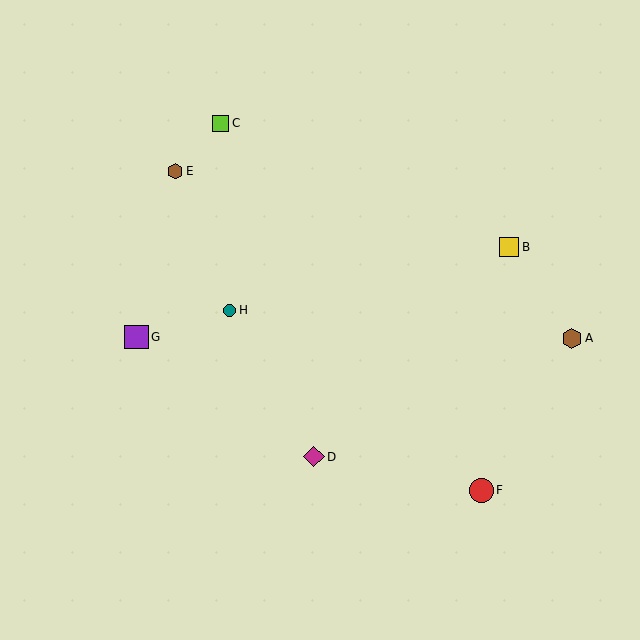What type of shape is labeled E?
Shape E is a brown hexagon.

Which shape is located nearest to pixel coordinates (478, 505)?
The red circle (labeled F) at (481, 490) is nearest to that location.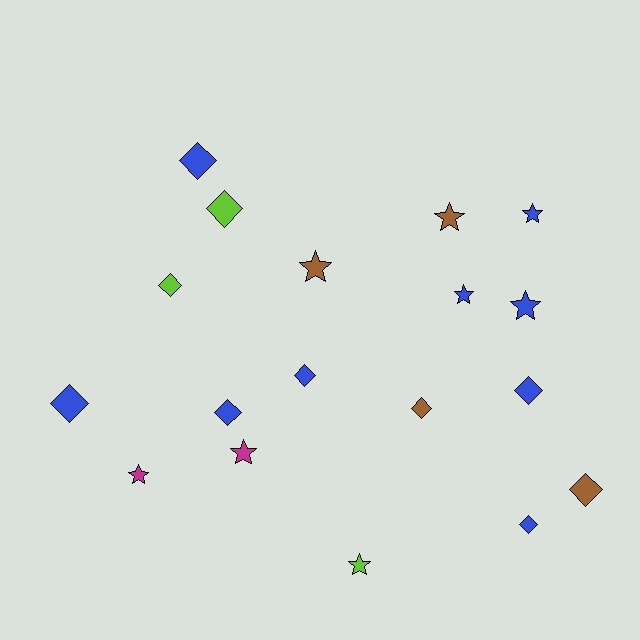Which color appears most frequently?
Blue, with 9 objects.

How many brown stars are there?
There are 2 brown stars.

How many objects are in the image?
There are 18 objects.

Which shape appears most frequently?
Diamond, with 10 objects.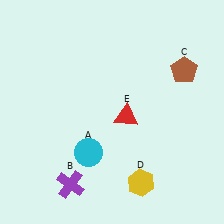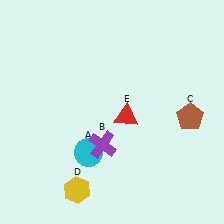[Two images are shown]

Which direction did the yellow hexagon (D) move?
The yellow hexagon (D) moved left.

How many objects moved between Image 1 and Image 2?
3 objects moved between the two images.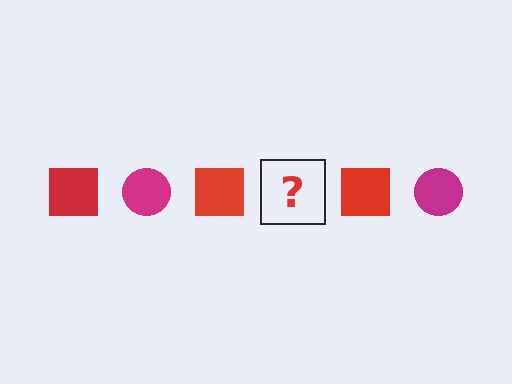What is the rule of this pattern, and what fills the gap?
The rule is that the pattern alternates between red square and magenta circle. The gap should be filled with a magenta circle.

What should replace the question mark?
The question mark should be replaced with a magenta circle.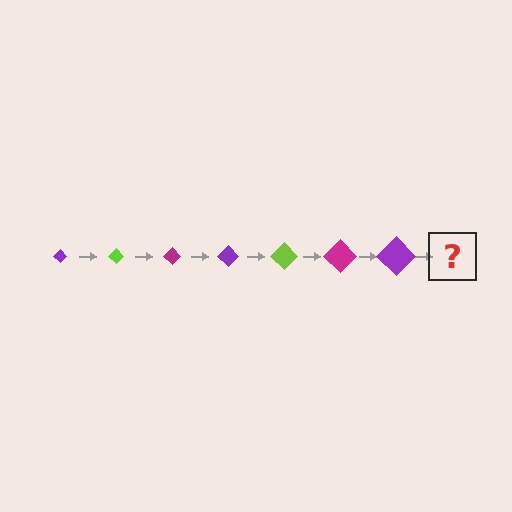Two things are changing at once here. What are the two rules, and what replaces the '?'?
The two rules are that the diamond grows larger each step and the color cycles through purple, lime, and magenta. The '?' should be a lime diamond, larger than the previous one.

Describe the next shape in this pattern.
It should be a lime diamond, larger than the previous one.